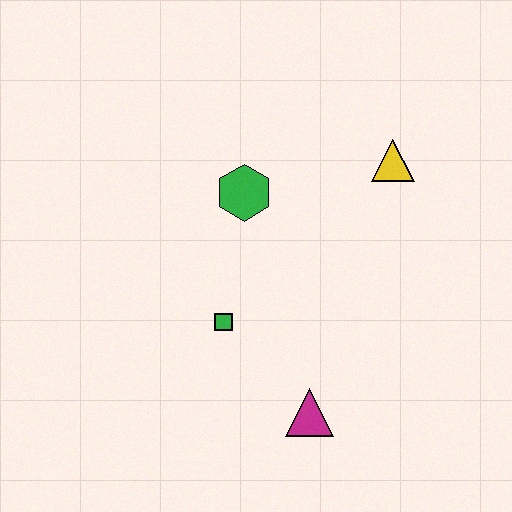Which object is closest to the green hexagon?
The green square is closest to the green hexagon.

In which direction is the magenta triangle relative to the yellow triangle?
The magenta triangle is below the yellow triangle.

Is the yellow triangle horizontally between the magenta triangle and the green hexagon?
No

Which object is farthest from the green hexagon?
The magenta triangle is farthest from the green hexagon.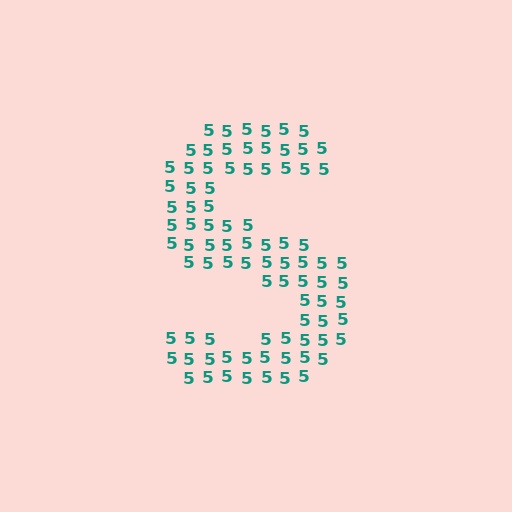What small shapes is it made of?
It is made of small digit 5's.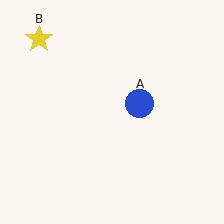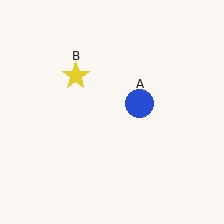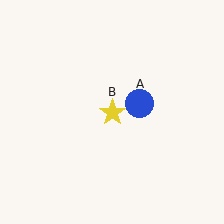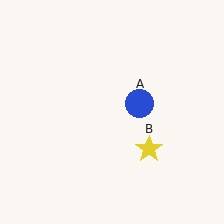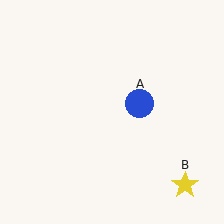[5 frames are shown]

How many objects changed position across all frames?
1 object changed position: yellow star (object B).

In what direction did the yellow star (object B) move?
The yellow star (object B) moved down and to the right.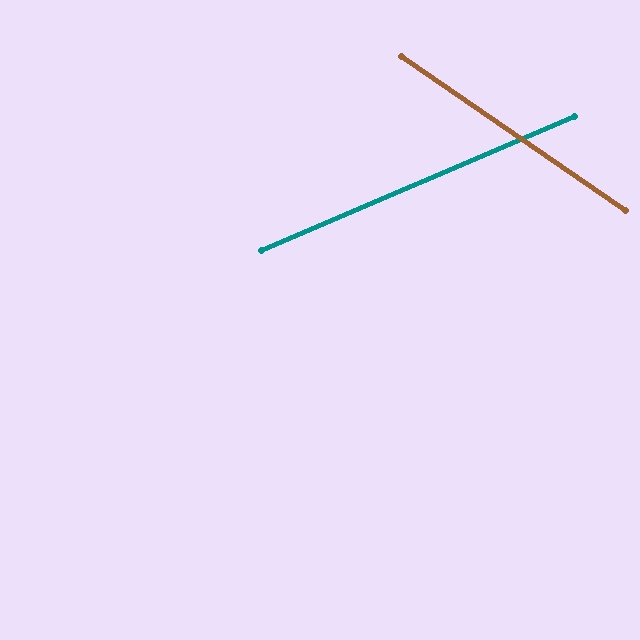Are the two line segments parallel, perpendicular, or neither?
Neither parallel nor perpendicular — they differ by about 58°.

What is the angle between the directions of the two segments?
Approximately 58 degrees.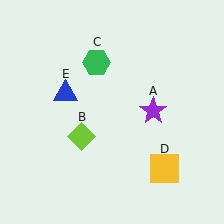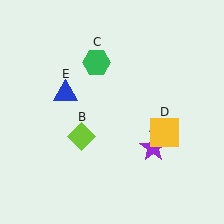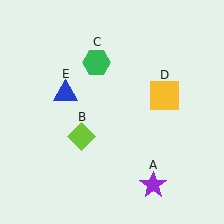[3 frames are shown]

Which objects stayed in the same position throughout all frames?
Lime diamond (object B) and green hexagon (object C) and blue triangle (object E) remained stationary.